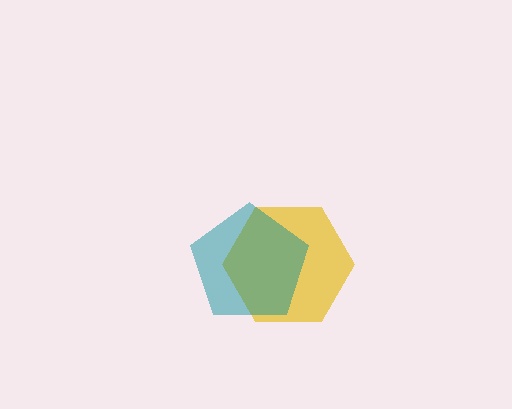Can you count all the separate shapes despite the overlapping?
Yes, there are 2 separate shapes.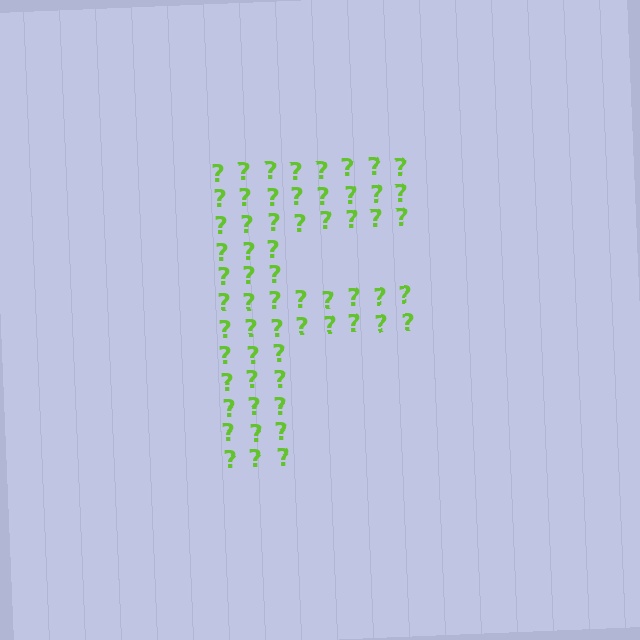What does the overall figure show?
The overall figure shows the letter F.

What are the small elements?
The small elements are question marks.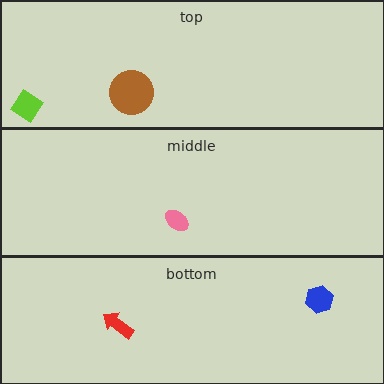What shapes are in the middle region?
The pink ellipse.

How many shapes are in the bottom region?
2.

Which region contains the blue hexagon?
The bottom region.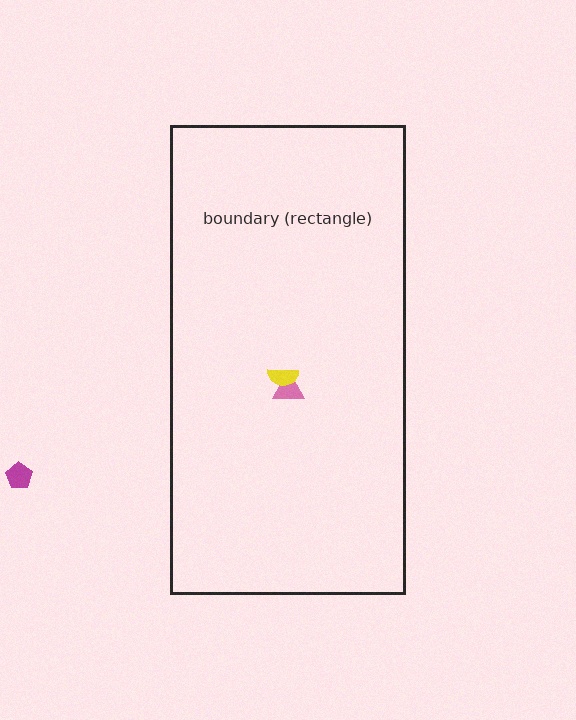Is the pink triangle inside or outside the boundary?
Inside.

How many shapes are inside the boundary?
2 inside, 1 outside.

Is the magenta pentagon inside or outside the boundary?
Outside.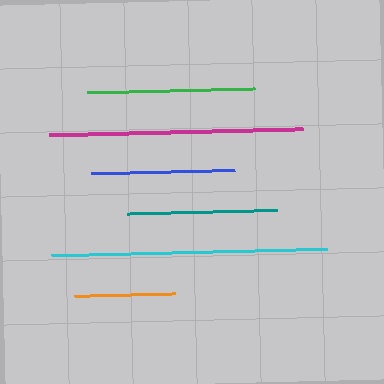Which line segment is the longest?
The cyan line is the longest at approximately 276 pixels.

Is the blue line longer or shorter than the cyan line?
The cyan line is longer than the blue line.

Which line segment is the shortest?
The orange line is the shortest at approximately 101 pixels.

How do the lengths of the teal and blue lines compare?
The teal and blue lines are approximately the same length.